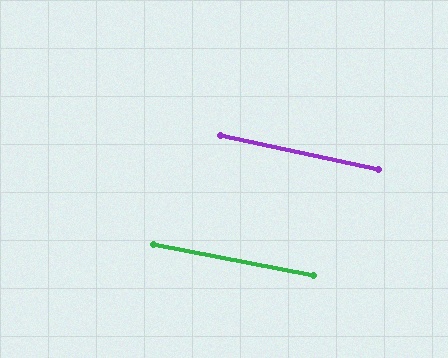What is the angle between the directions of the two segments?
Approximately 1 degree.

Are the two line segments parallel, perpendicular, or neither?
Parallel — their directions differ by only 1.2°.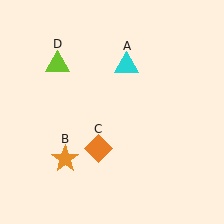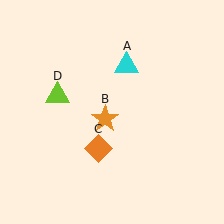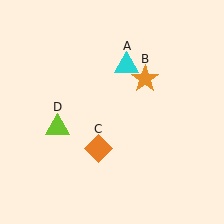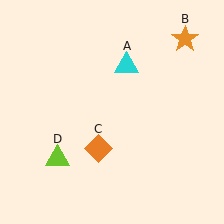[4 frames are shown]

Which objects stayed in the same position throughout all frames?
Cyan triangle (object A) and orange diamond (object C) remained stationary.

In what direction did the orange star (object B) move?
The orange star (object B) moved up and to the right.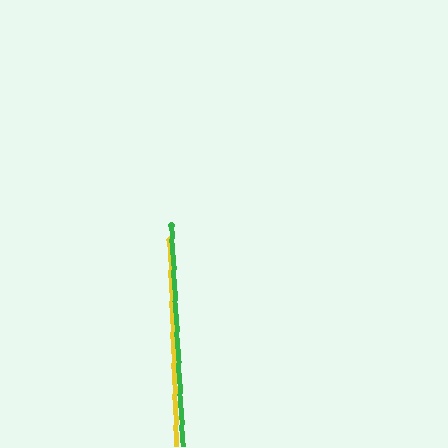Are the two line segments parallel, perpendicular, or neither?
Parallel — their directions differ by only 1.1°.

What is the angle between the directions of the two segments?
Approximately 1 degree.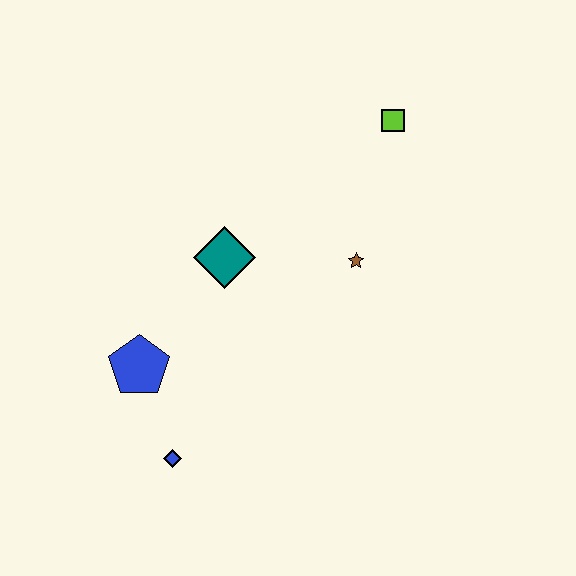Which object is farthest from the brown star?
The blue diamond is farthest from the brown star.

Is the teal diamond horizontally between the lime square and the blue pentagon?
Yes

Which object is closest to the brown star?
The teal diamond is closest to the brown star.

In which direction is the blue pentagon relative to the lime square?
The blue pentagon is to the left of the lime square.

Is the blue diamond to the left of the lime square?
Yes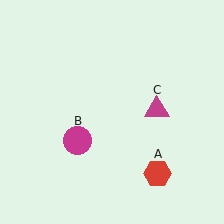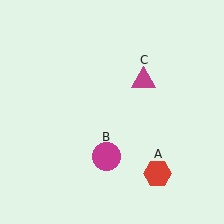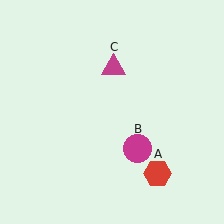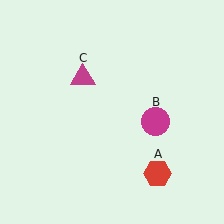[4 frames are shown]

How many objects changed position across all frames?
2 objects changed position: magenta circle (object B), magenta triangle (object C).